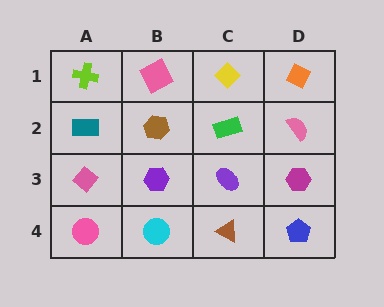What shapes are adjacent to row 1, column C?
A green rectangle (row 2, column C), a pink square (row 1, column B), an orange diamond (row 1, column D).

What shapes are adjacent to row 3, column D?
A pink semicircle (row 2, column D), a blue pentagon (row 4, column D), a purple ellipse (row 3, column C).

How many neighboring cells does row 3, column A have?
3.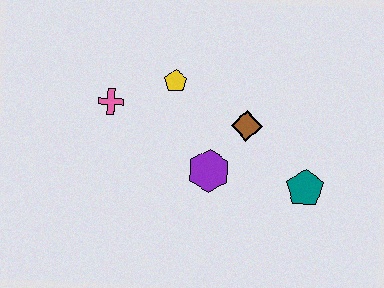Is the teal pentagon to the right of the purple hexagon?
Yes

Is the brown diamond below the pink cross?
Yes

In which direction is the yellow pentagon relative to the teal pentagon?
The yellow pentagon is to the left of the teal pentagon.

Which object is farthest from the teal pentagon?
The pink cross is farthest from the teal pentagon.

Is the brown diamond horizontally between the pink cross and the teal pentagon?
Yes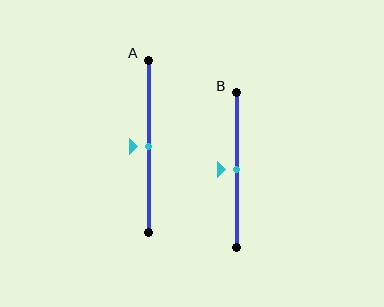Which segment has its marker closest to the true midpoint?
Segment A has its marker closest to the true midpoint.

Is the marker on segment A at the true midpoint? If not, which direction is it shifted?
Yes, the marker on segment A is at the true midpoint.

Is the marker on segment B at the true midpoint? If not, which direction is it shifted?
Yes, the marker on segment B is at the true midpoint.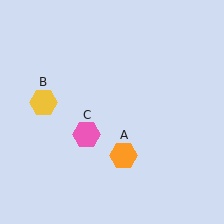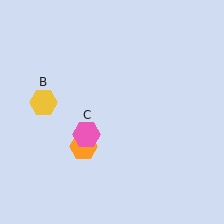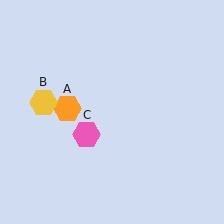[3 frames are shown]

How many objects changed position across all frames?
1 object changed position: orange hexagon (object A).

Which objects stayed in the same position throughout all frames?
Yellow hexagon (object B) and pink hexagon (object C) remained stationary.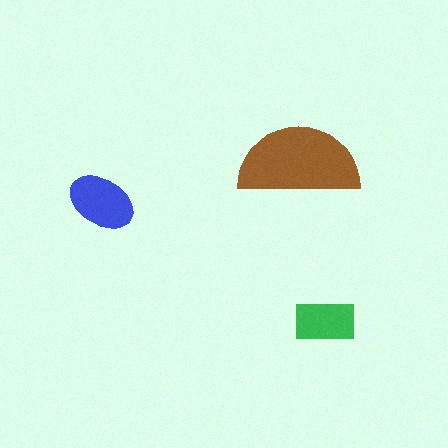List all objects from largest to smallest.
The brown semicircle, the blue ellipse, the green rectangle.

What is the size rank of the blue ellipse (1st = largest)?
2nd.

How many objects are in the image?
There are 3 objects in the image.